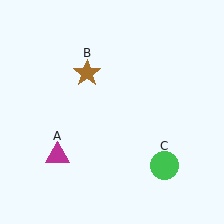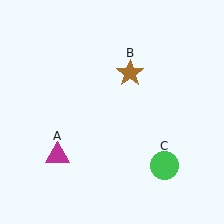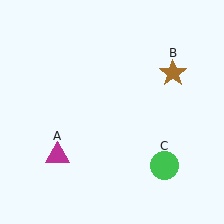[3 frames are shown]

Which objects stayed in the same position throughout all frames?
Magenta triangle (object A) and green circle (object C) remained stationary.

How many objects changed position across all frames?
1 object changed position: brown star (object B).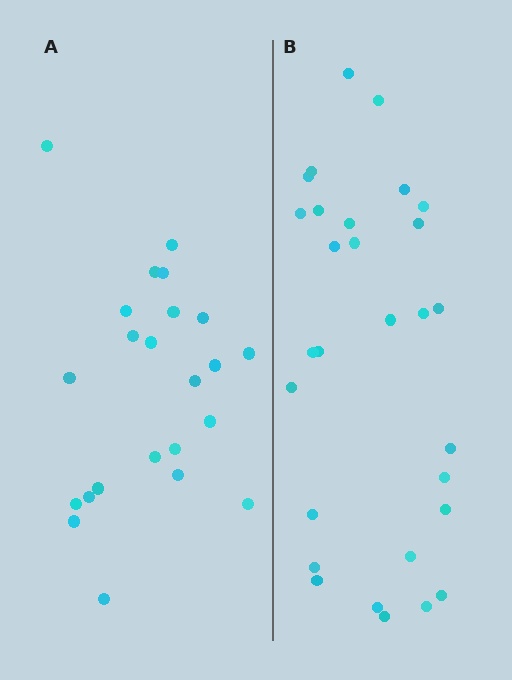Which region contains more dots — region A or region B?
Region B (the right region) has more dots.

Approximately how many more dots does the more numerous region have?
Region B has about 6 more dots than region A.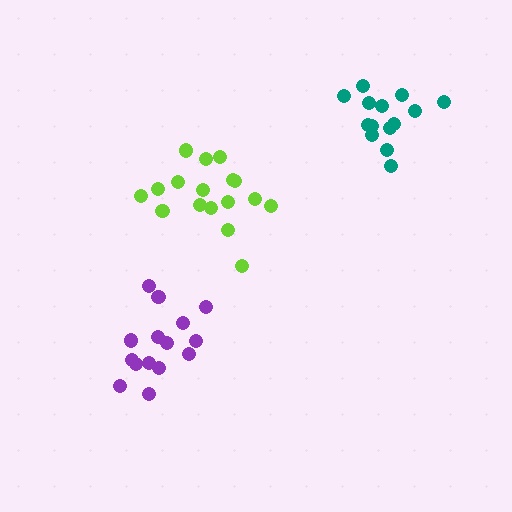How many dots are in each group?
Group 1: 17 dots, Group 2: 15 dots, Group 3: 14 dots (46 total).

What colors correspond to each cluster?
The clusters are colored: lime, purple, teal.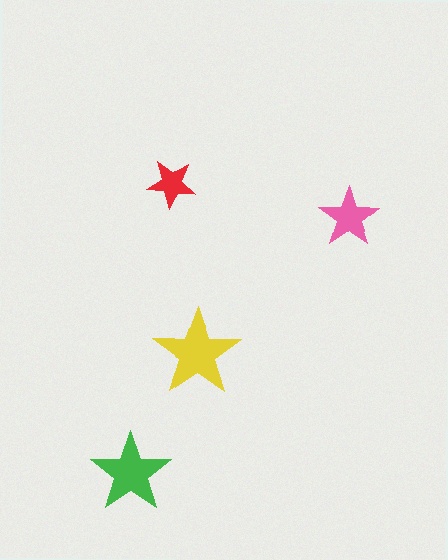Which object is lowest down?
The green star is bottommost.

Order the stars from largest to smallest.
the yellow one, the green one, the pink one, the red one.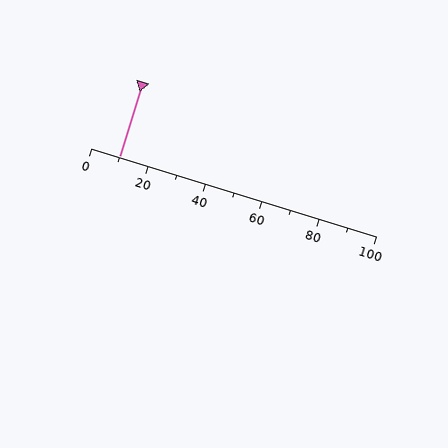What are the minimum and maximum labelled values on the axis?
The axis runs from 0 to 100.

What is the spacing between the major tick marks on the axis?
The major ticks are spaced 20 apart.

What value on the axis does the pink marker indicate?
The marker indicates approximately 10.